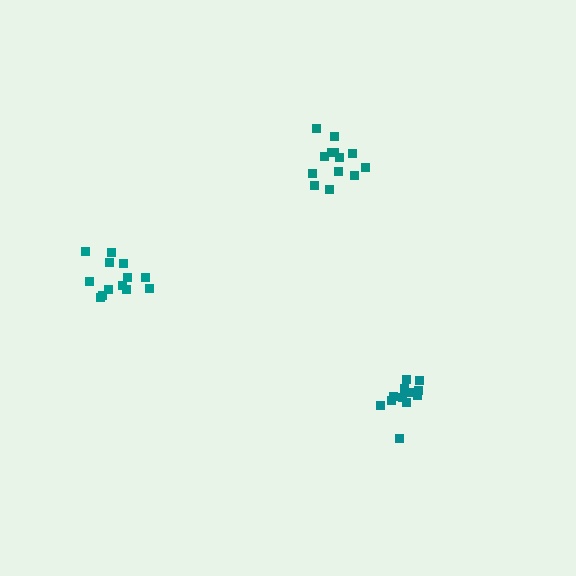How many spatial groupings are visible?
There are 3 spatial groupings.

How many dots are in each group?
Group 1: 13 dots, Group 2: 13 dots, Group 3: 12 dots (38 total).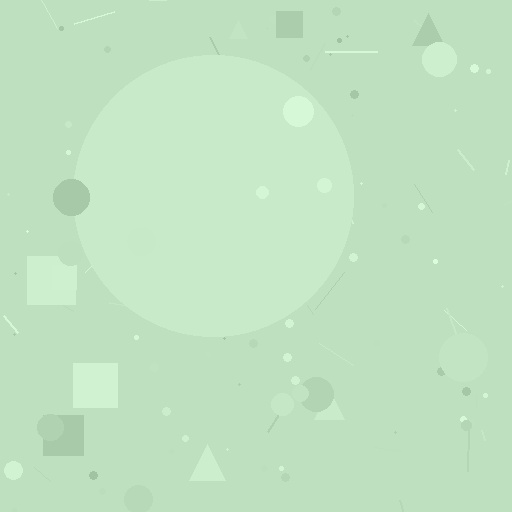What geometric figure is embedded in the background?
A circle is embedded in the background.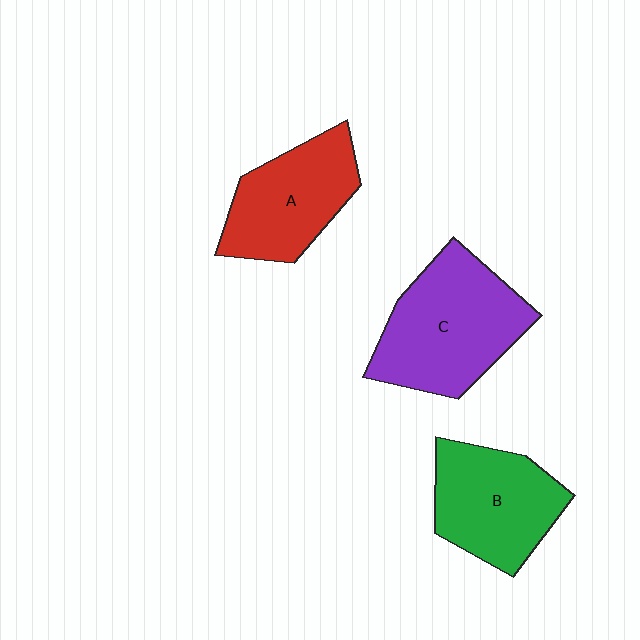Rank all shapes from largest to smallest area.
From largest to smallest: C (purple), B (green), A (red).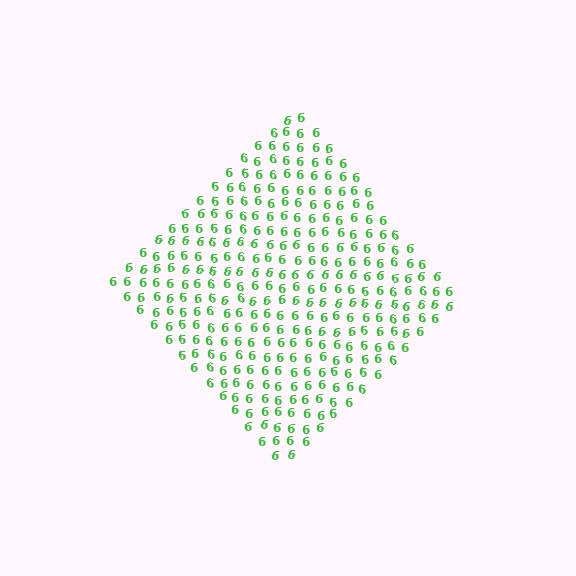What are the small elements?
The small elements are digit 6's.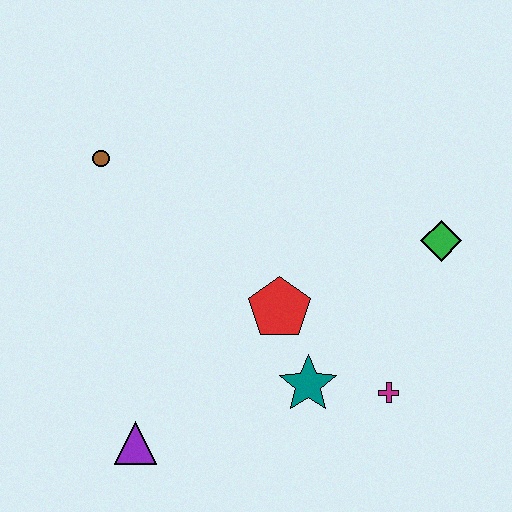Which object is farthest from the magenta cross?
The brown circle is farthest from the magenta cross.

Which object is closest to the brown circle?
The red pentagon is closest to the brown circle.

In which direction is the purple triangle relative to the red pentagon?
The purple triangle is to the left of the red pentagon.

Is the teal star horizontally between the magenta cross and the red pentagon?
Yes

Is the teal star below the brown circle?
Yes